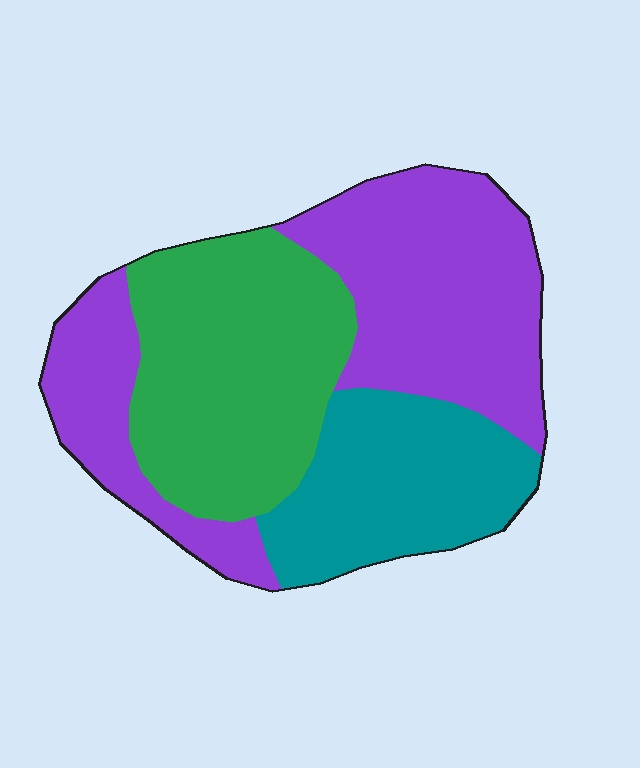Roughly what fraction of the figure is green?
Green takes up between a quarter and a half of the figure.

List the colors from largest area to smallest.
From largest to smallest: purple, green, teal.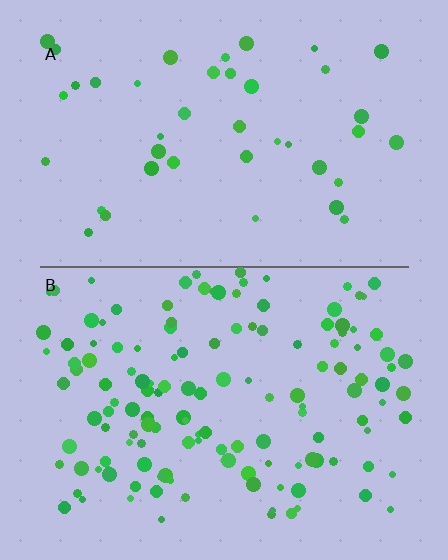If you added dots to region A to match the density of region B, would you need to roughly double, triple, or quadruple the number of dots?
Approximately triple.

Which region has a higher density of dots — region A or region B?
B (the bottom).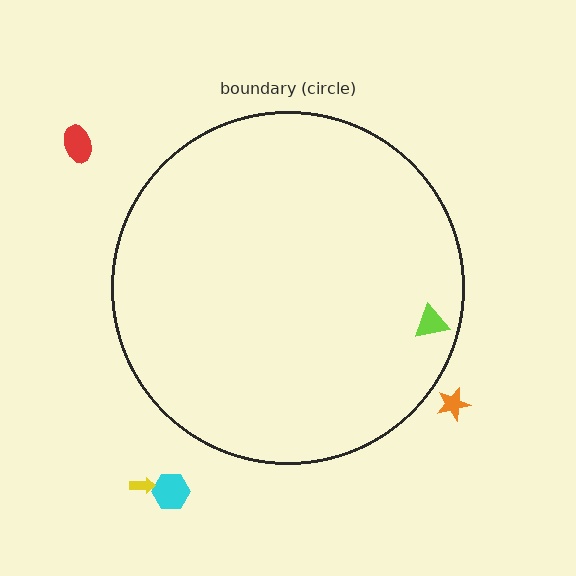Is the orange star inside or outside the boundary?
Outside.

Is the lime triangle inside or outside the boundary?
Inside.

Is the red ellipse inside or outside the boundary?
Outside.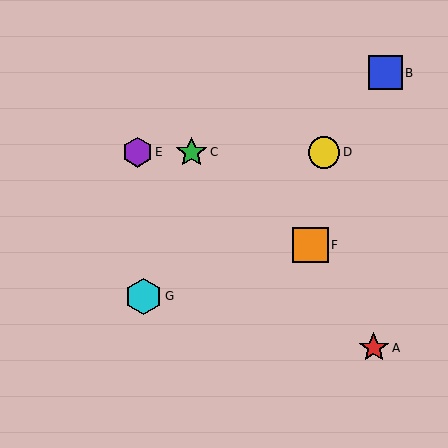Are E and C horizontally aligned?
Yes, both are at y≈152.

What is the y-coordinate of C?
Object C is at y≈152.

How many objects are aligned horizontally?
3 objects (C, D, E) are aligned horizontally.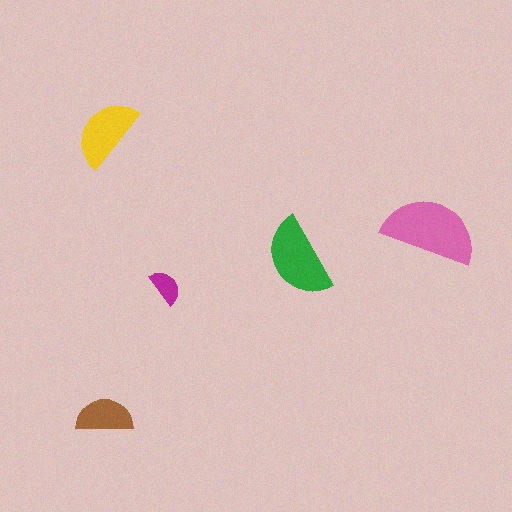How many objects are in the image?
There are 5 objects in the image.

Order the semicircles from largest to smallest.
the pink one, the green one, the yellow one, the brown one, the magenta one.